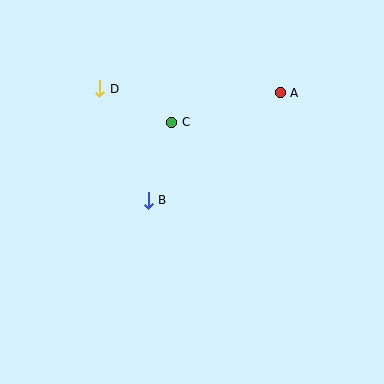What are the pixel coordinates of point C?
Point C is at (172, 122).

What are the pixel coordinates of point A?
Point A is at (280, 93).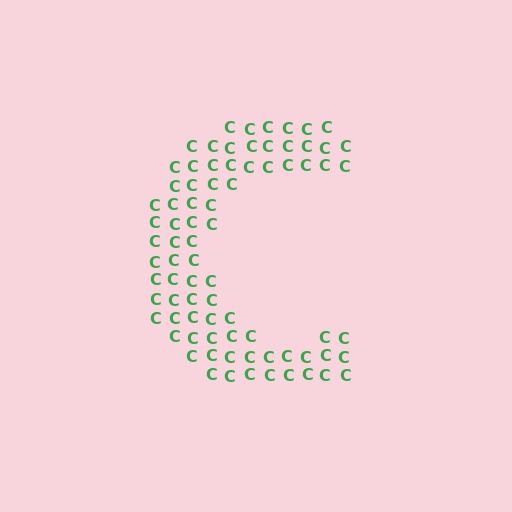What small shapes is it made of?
It is made of small letter C's.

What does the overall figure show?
The overall figure shows the letter C.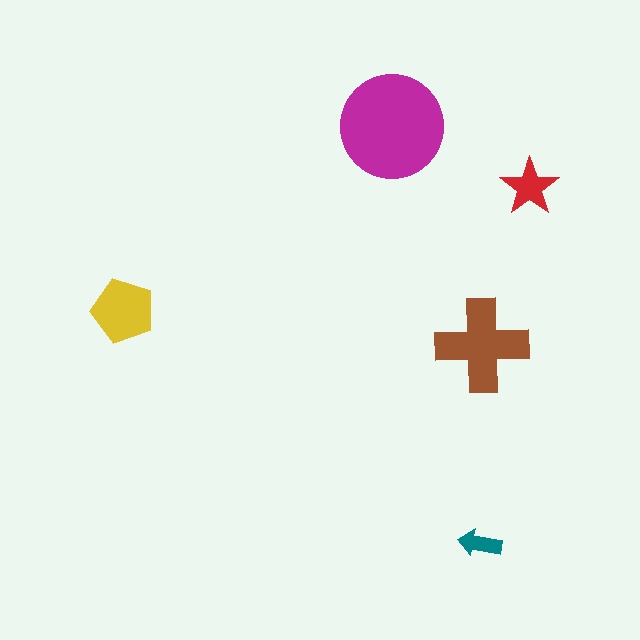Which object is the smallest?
The teal arrow.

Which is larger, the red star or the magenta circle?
The magenta circle.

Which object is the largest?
The magenta circle.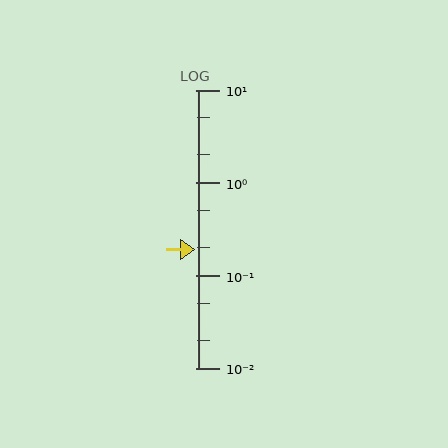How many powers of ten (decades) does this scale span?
The scale spans 3 decades, from 0.01 to 10.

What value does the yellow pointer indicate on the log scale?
The pointer indicates approximately 0.19.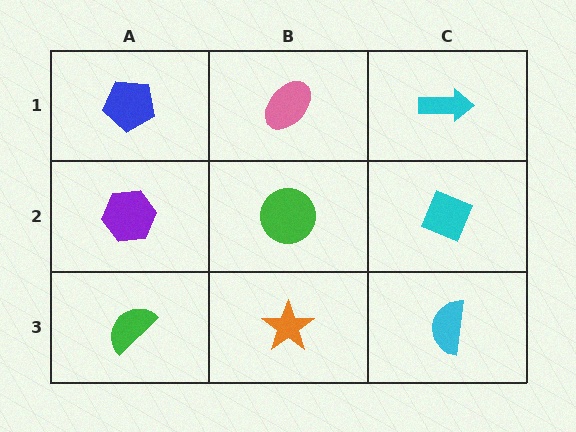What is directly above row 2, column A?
A blue pentagon.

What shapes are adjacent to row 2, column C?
A cyan arrow (row 1, column C), a cyan semicircle (row 3, column C), a green circle (row 2, column B).